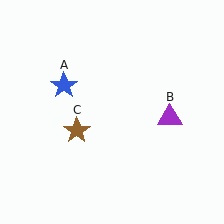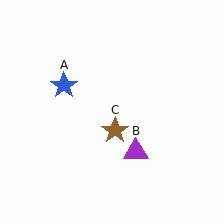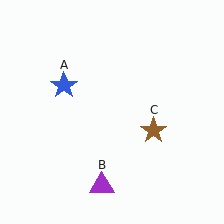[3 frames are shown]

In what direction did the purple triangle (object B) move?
The purple triangle (object B) moved down and to the left.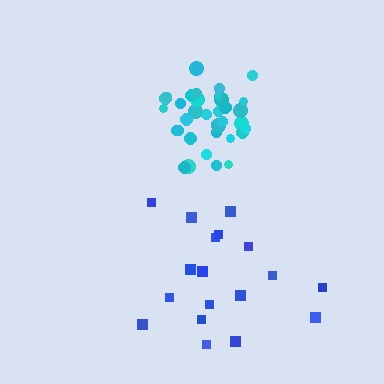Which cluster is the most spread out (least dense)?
Blue.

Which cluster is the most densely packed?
Cyan.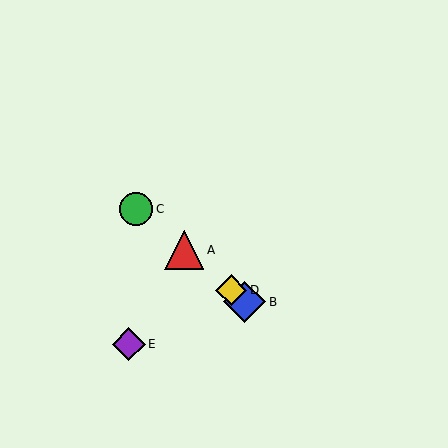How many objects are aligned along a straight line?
4 objects (A, B, C, D) are aligned along a straight line.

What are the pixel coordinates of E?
Object E is at (129, 344).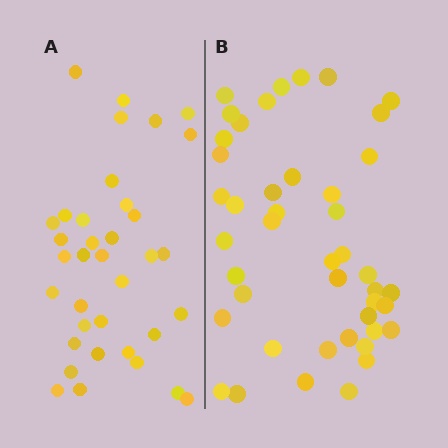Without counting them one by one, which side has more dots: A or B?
Region B (the right region) has more dots.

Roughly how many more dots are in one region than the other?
Region B has roughly 8 or so more dots than region A.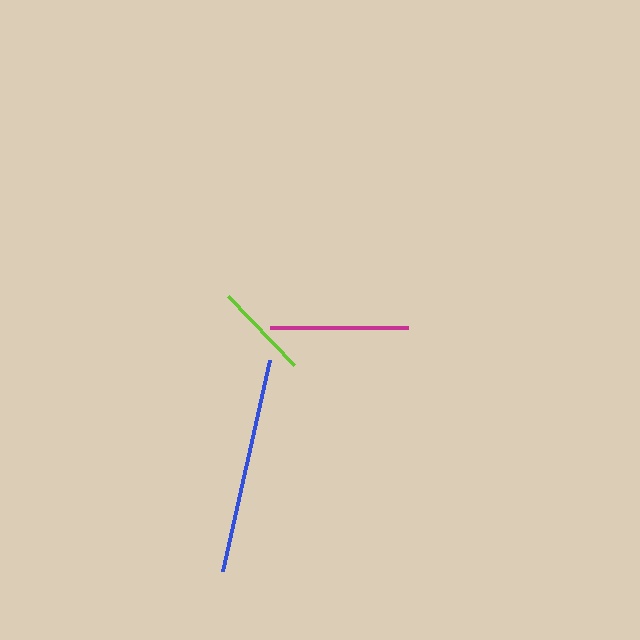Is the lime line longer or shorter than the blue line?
The blue line is longer than the lime line.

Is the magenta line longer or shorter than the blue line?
The blue line is longer than the magenta line.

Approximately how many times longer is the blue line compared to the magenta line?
The blue line is approximately 1.6 times the length of the magenta line.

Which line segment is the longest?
The blue line is the longest at approximately 217 pixels.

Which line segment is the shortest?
The lime line is the shortest at approximately 96 pixels.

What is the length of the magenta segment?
The magenta segment is approximately 139 pixels long.